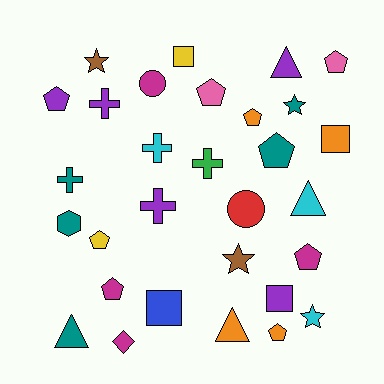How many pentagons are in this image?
There are 9 pentagons.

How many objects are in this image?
There are 30 objects.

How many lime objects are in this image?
There are no lime objects.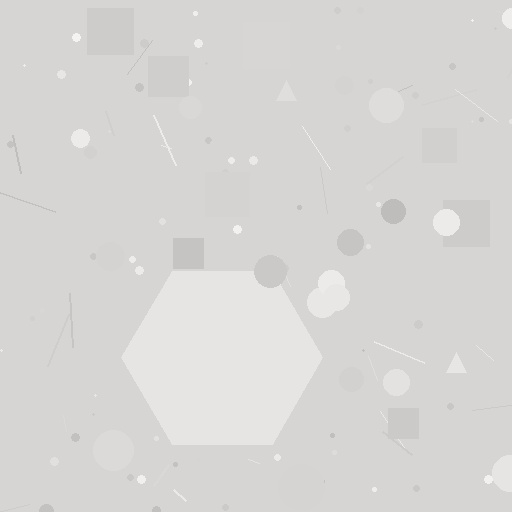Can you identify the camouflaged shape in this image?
The camouflaged shape is a hexagon.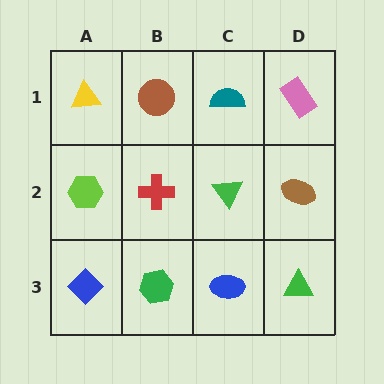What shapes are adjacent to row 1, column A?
A lime hexagon (row 2, column A), a brown circle (row 1, column B).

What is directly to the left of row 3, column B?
A blue diamond.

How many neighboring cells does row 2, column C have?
4.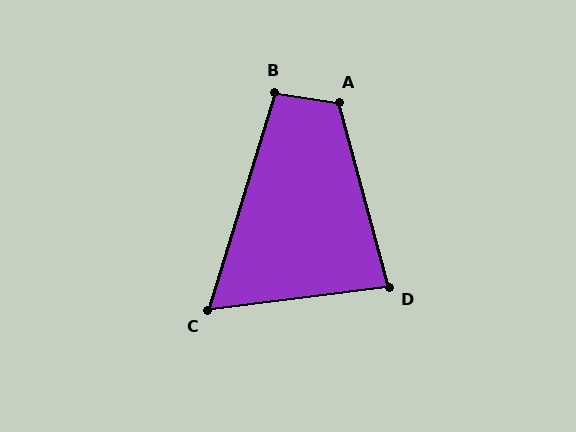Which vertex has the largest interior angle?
A, at approximately 114 degrees.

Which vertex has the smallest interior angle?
C, at approximately 66 degrees.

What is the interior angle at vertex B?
Approximately 98 degrees (obtuse).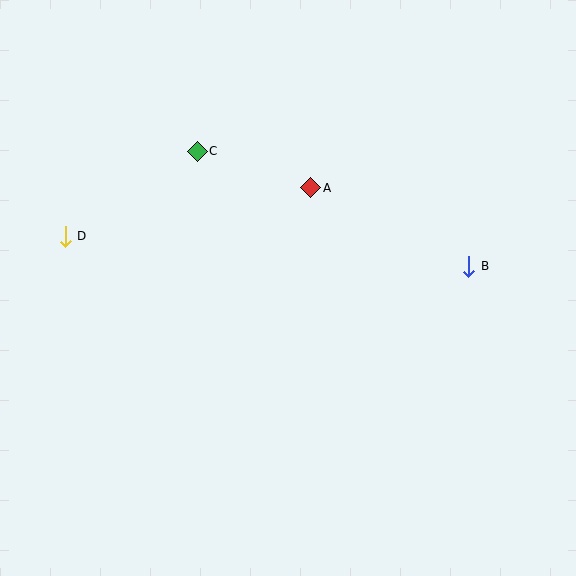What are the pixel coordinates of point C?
Point C is at (197, 151).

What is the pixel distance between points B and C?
The distance between B and C is 295 pixels.